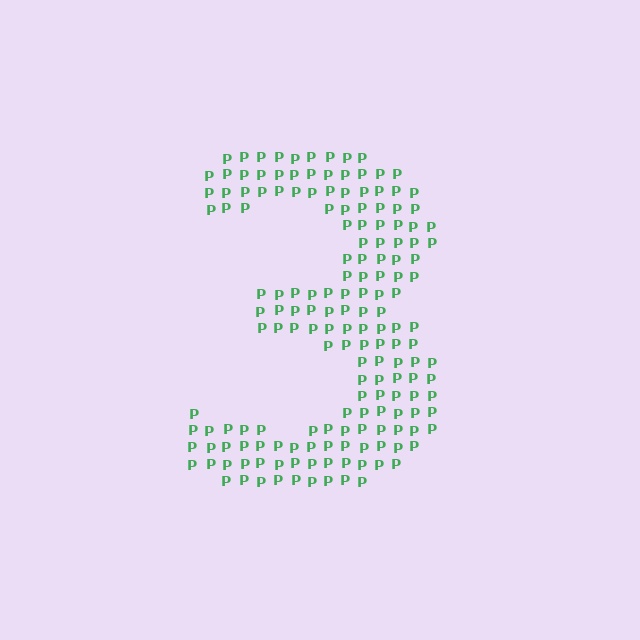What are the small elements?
The small elements are letter P's.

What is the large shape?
The large shape is the digit 3.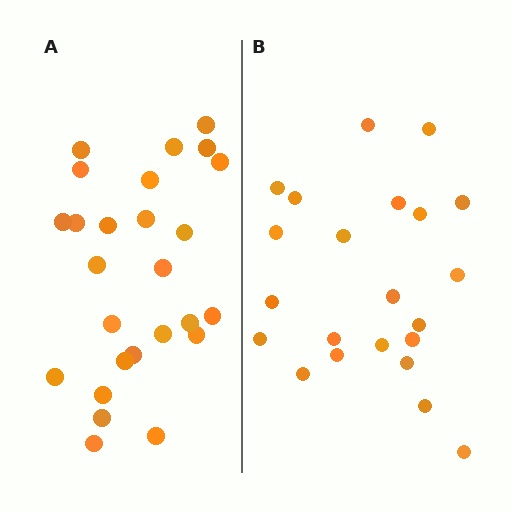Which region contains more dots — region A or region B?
Region A (the left region) has more dots.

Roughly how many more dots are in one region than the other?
Region A has about 4 more dots than region B.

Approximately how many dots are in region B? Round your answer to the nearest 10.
About 20 dots. (The exact count is 22, which rounds to 20.)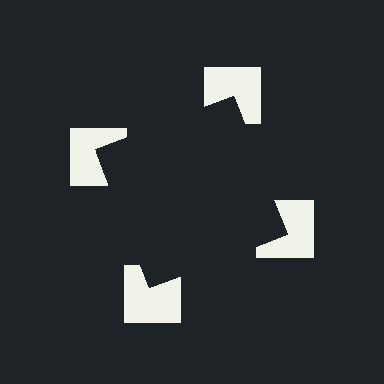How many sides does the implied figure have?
4 sides.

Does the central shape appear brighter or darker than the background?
It typically appears slightly darker than the background, even though no actual brightness change is drawn.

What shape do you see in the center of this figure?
An illusory square — its edges are inferred from the aligned wedge cuts in the notched squares, not physically drawn.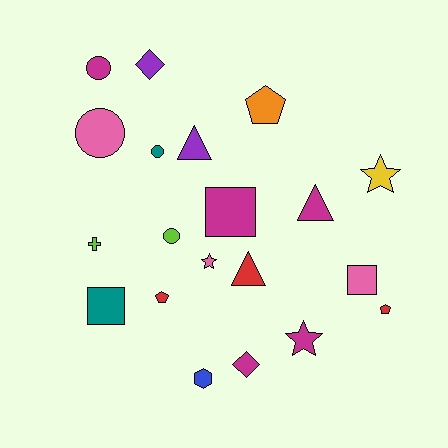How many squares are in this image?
There are 3 squares.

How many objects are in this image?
There are 20 objects.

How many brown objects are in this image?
There are no brown objects.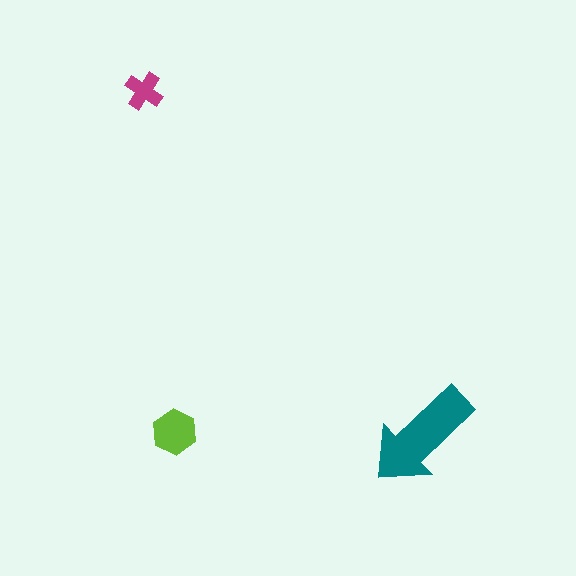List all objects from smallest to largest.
The magenta cross, the lime hexagon, the teal arrow.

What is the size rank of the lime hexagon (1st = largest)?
2nd.